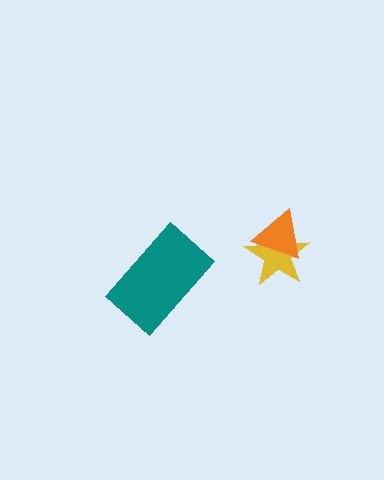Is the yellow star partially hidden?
Yes, it is partially covered by another shape.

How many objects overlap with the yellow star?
1 object overlaps with the yellow star.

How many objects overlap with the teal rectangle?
0 objects overlap with the teal rectangle.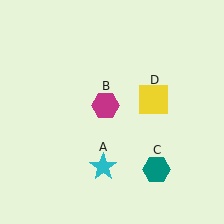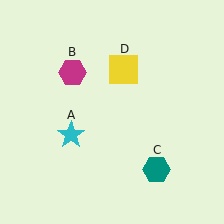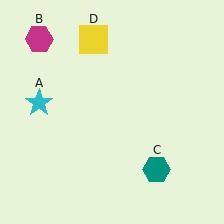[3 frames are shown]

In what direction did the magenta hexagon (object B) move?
The magenta hexagon (object B) moved up and to the left.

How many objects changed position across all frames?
3 objects changed position: cyan star (object A), magenta hexagon (object B), yellow square (object D).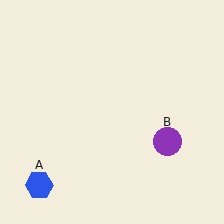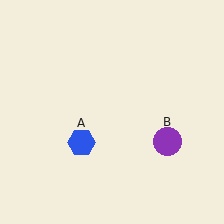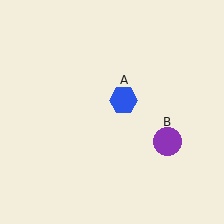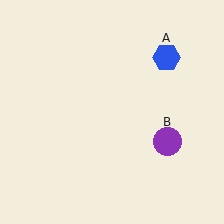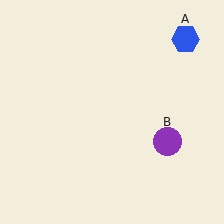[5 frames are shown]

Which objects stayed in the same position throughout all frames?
Purple circle (object B) remained stationary.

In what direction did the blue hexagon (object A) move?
The blue hexagon (object A) moved up and to the right.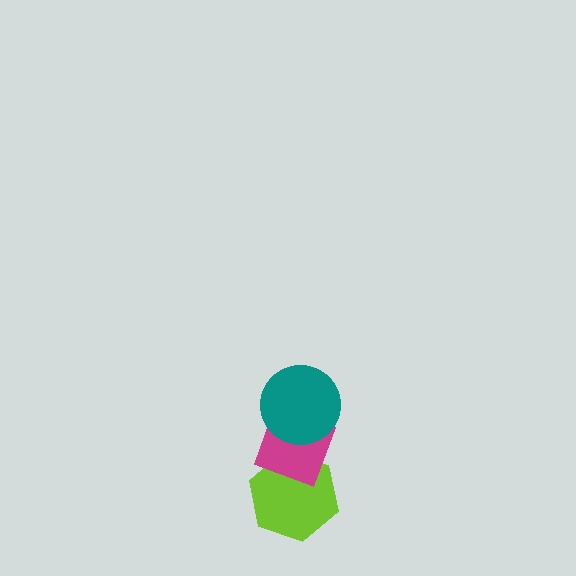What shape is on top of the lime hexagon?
The magenta diamond is on top of the lime hexagon.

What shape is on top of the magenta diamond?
The teal circle is on top of the magenta diamond.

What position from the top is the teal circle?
The teal circle is 1st from the top.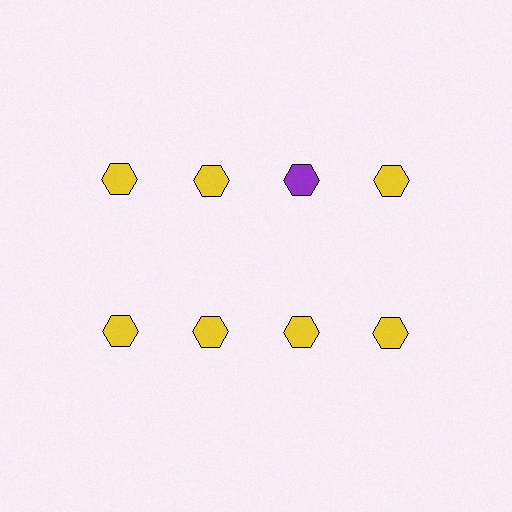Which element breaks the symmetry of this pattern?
The purple hexagon in the top row, center column breaks the symmetry. All other shapes are yellow hexagons.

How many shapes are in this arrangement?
There are 8 shapes arranged in a grid pattern.